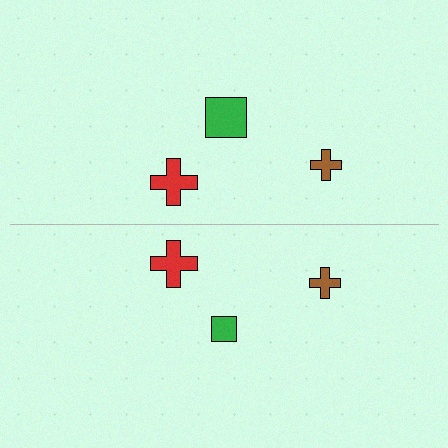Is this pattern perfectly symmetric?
No, the pattern is not perfectly symmetric. The green square on the bottom side has a different size than its mirror counterpart.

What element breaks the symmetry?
The green square on the bottom side has a different size than its mirror counterpart.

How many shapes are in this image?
There are 6 shapes in this image.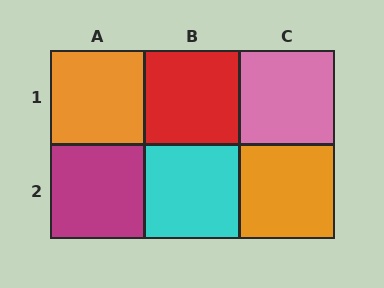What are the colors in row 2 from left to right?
Magenta, cyan, orange.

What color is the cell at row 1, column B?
Red.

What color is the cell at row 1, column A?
Orange.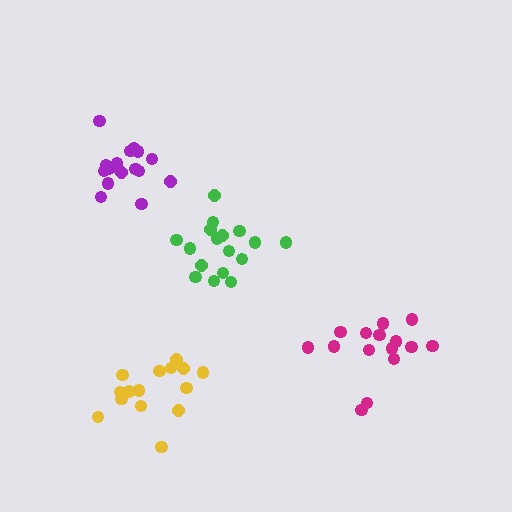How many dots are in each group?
Group 1: 17 dots, Group 2: 15 dots, Group 3: 17 dots, Group 4: 15 dots (64 total).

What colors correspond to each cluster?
The clusters are colored: purple, magenta, green, yellow.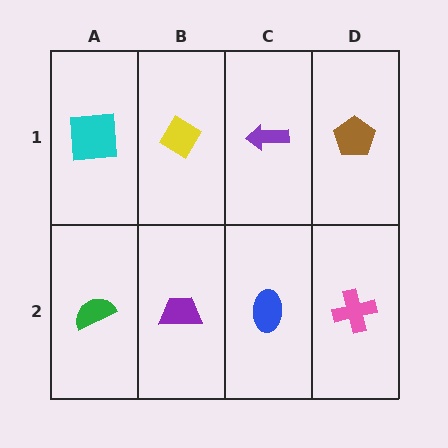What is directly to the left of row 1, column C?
A yellow diamond.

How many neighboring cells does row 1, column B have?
3.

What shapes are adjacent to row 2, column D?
A brown pentagon (row 1, column D), a blue ellipse (row 2, column C).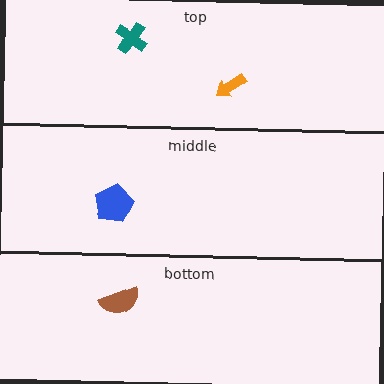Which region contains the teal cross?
The top region.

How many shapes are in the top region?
2.